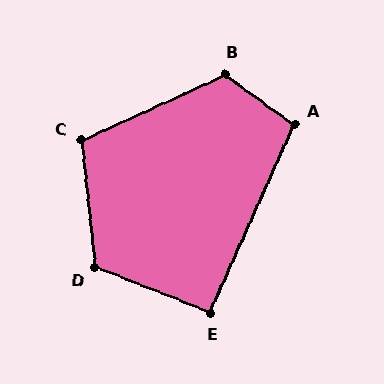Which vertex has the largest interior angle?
B, at approximately 119 degrees.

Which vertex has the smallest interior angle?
E, at approximately 92 degrees.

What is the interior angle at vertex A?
Approximately 102 degrees (obtuse).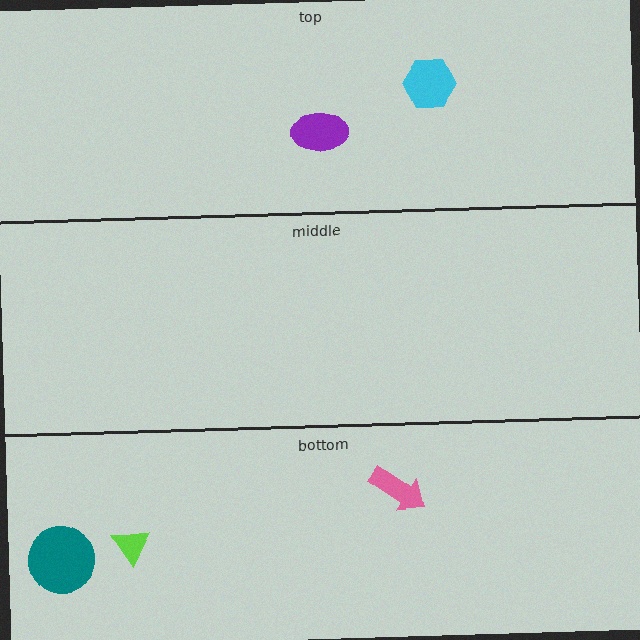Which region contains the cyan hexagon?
The top region.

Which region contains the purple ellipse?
The top region.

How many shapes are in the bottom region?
3.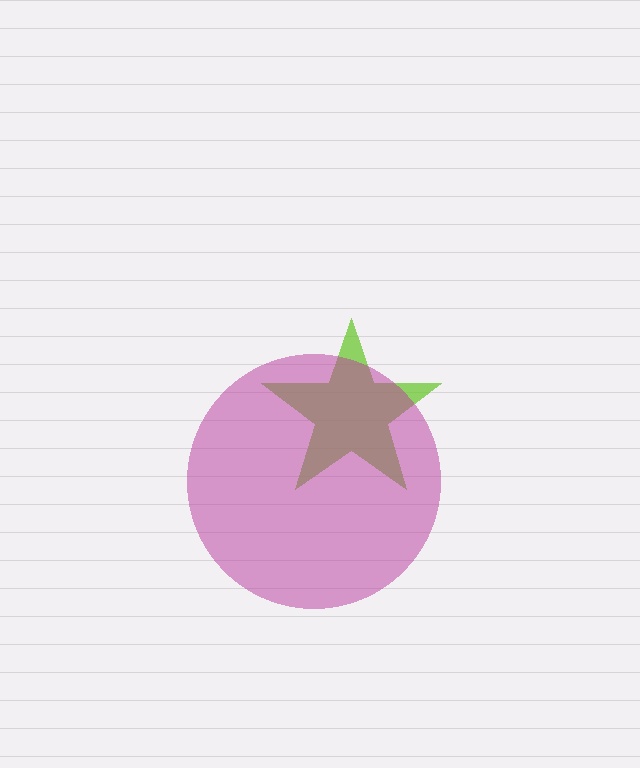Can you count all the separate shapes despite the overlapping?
Yes, there are 2 separate shapes.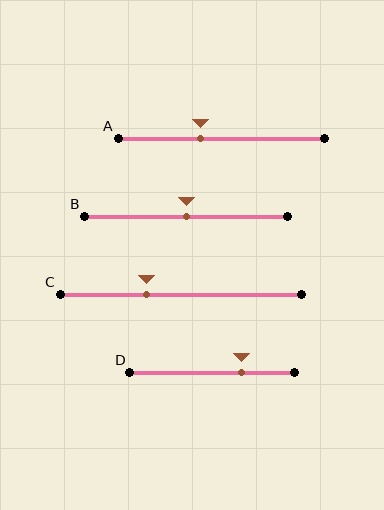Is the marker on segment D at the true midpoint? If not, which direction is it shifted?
No, the marker on segment D is shifted to the right by about 18% of the segment length.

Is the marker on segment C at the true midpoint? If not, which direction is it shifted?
No, the marker on segment C is shifted to the left by about 14% of the segment length.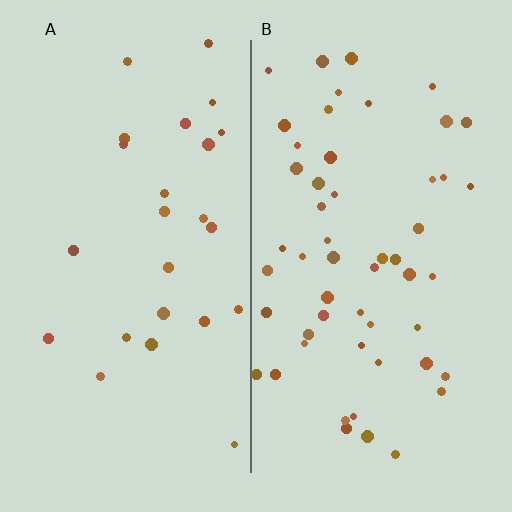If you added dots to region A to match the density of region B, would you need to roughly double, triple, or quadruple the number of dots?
Approximately double.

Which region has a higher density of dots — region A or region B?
B (the right).